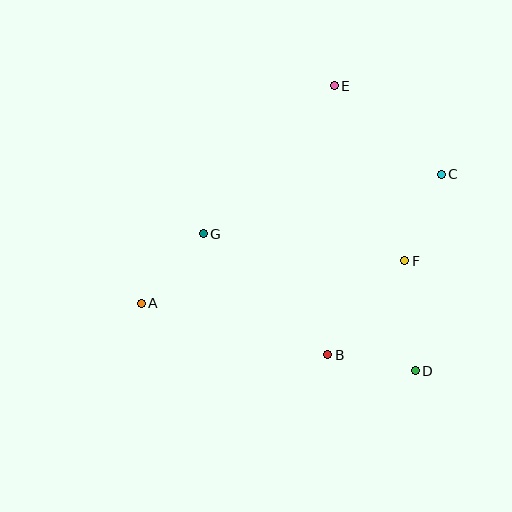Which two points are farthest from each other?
Points A and C are farthest from each other.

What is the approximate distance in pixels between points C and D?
The distance between C and D is approximately 198 pixels.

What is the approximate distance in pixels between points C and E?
The distance between C and E is approximately 139 pixels.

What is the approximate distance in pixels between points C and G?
The distance between C and G is approximately 245 pixels.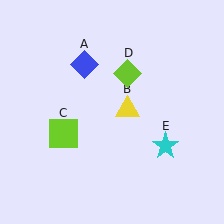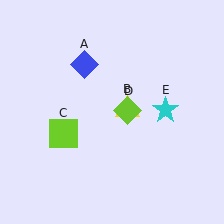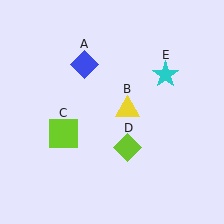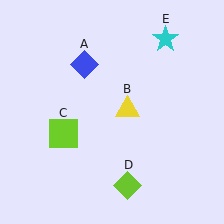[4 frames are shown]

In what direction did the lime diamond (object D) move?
The lime diamond (object D) moved down.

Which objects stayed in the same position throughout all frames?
Blue diamond (object A) and yellow triangle (object B) and lime square (object C) remained stationary.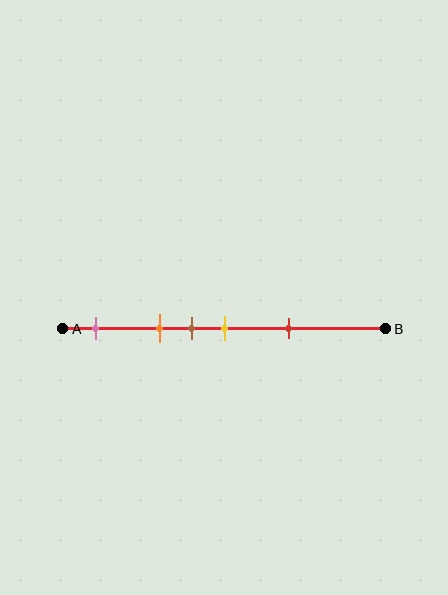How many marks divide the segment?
There are 5 marks dividing the segment.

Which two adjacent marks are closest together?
The brown and yellow marks are the closest adjacent pair.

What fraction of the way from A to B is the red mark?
The red mark is approximately 70% (0.7) of the way from A to B.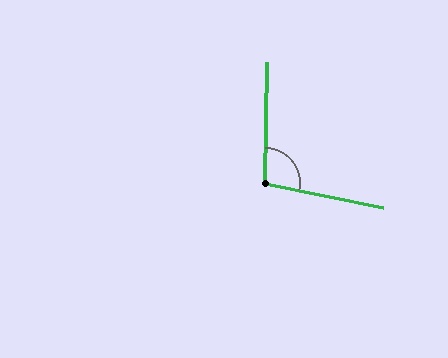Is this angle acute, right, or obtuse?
It is obtuse.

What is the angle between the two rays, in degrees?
Approximately 101 degrees.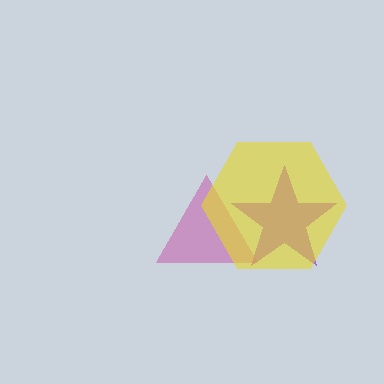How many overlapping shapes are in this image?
There are 3 overlapping shapes in the image.